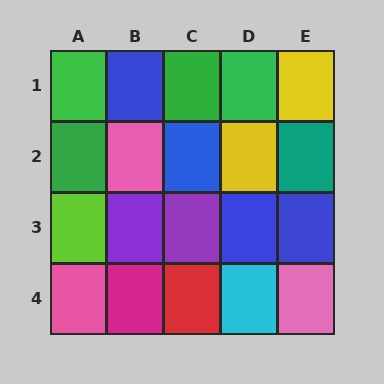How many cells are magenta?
1 cell is magenta.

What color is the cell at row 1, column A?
Green.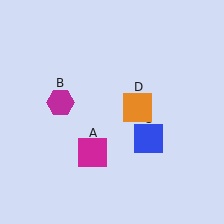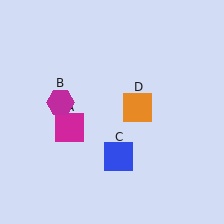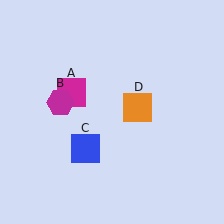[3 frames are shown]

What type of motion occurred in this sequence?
The magenta square (object A), blue square (object C) rotated clockwise around the center of the scene.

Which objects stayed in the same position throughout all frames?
Magenta hexagon (object B) and orange square (object D) remained stationary.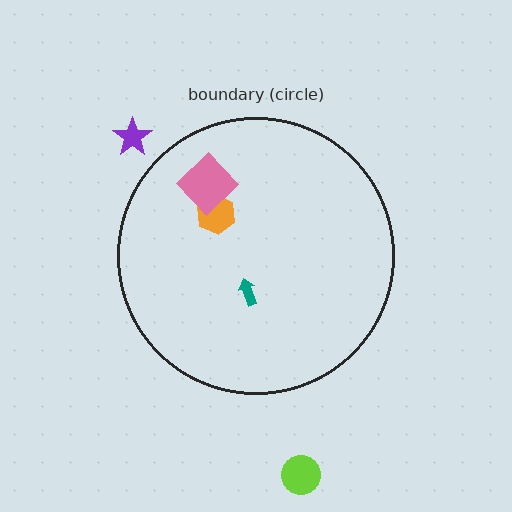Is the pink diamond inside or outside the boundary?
Inside.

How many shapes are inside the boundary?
3 inside, 2 outside.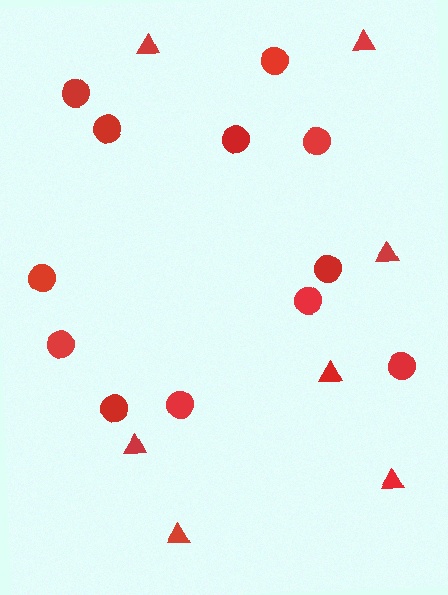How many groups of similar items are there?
There are 2 groups: one group of triangles (7) and one group of circles (12).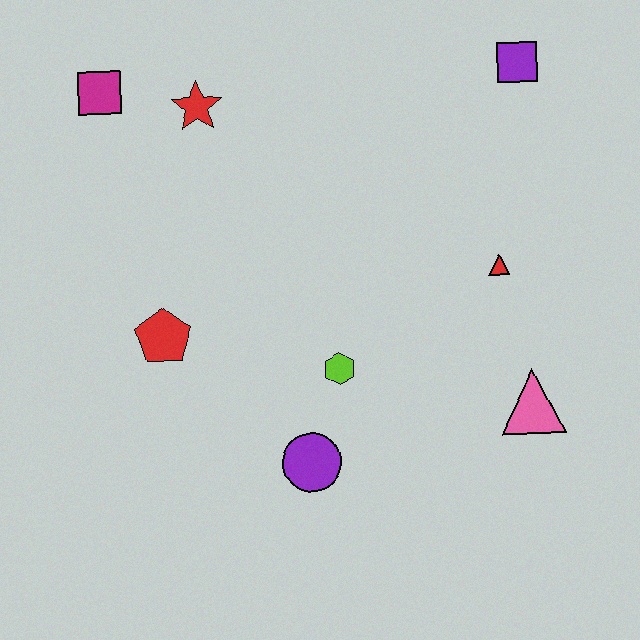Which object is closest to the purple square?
The red triangle is closest to the purple square.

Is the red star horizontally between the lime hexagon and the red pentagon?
Yes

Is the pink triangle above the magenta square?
No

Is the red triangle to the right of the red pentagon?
Yes